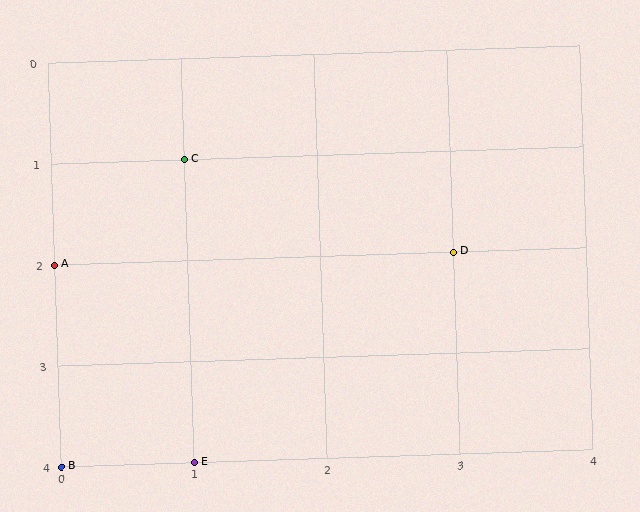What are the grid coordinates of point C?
Point C is at grid coordinates (1, 1).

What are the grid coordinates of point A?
Point A is at grid coordinates (0, 2).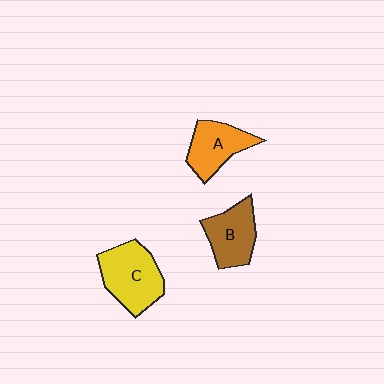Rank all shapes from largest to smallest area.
From largest to smallest: C (yellow), B (brown), A (orange).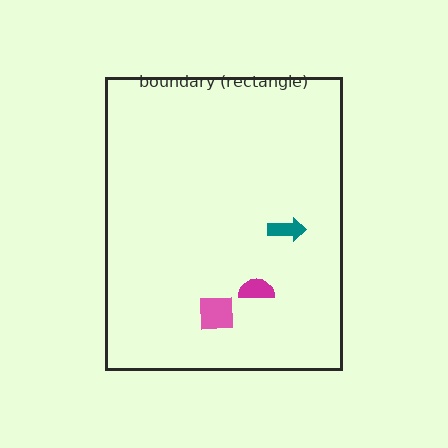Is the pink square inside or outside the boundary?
Inside.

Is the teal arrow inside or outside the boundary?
Inside.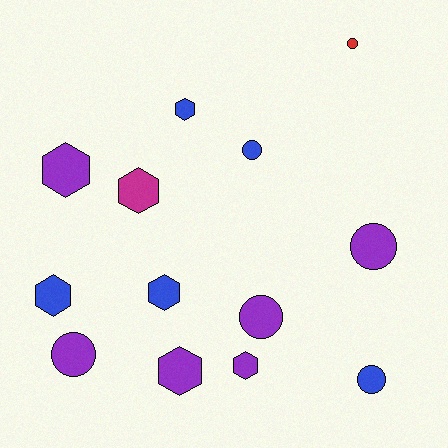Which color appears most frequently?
Purple, with 6 objects.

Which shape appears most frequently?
Hexagon, with 7 objects.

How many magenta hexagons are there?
There is 1 magenta hexagon.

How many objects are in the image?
There are 13 objects.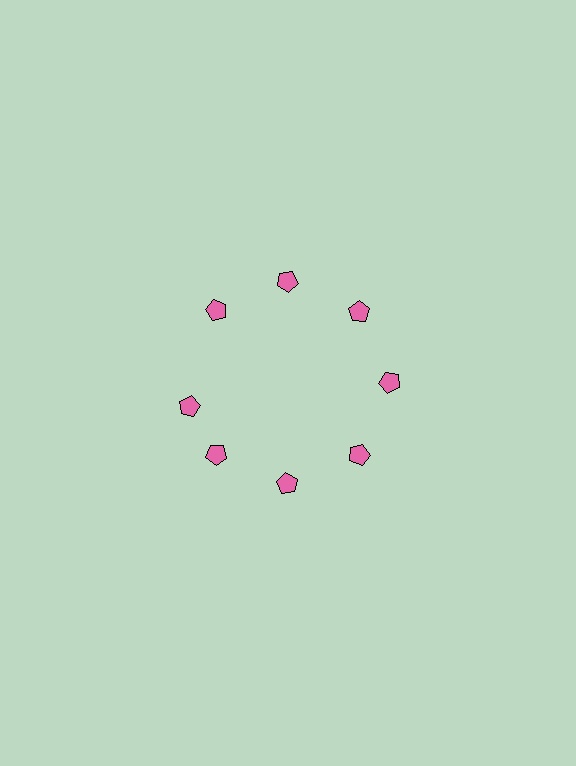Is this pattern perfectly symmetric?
No. The 8 pink pentagons are arranged in a ring, but one element near the 9 o'clock position is rotated out of alignment along the ring, breaking the 8-fold rotational symmetry.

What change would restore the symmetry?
The symmetry would be restored by rotating it back into even spacing with its neighbors so that all 8 pentagons sit at equal angles and equal distance from the center.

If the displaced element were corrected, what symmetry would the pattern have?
It would have 8-fold rotational symmetry — the pattern would map onto itself every 45 degrees.